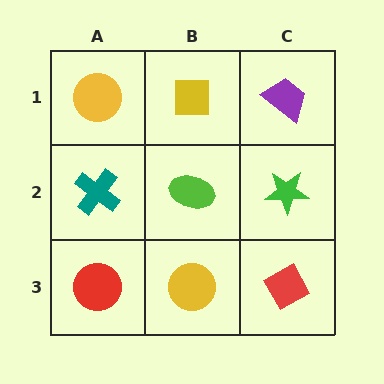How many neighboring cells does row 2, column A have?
3.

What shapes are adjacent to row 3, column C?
A green star (row 2, column C), a yellow circle (row 3, column B).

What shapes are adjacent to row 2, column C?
A purple trapezoid (row 1, column C), a red diamond (row 3, column C), a lime ellipse (row 2, column B).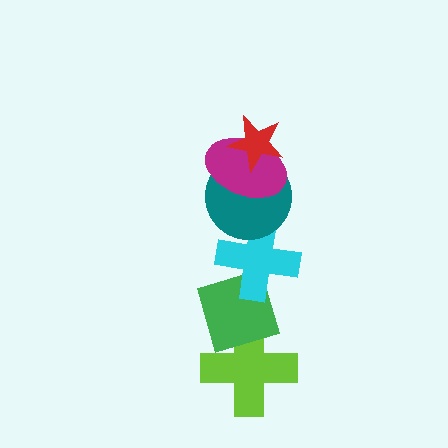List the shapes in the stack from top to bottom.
From top to bottom: the red star, the magenta ellipse, the teal circle, the cyan cross, the green diamond, the lime cross.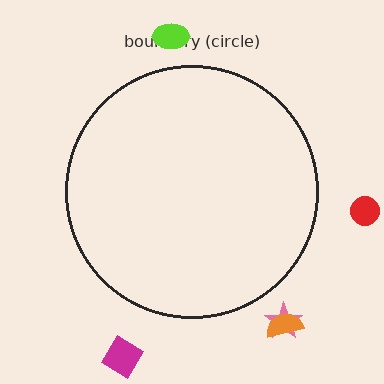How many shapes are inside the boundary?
0 inside, 5 outside.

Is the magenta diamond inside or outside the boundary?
Outside.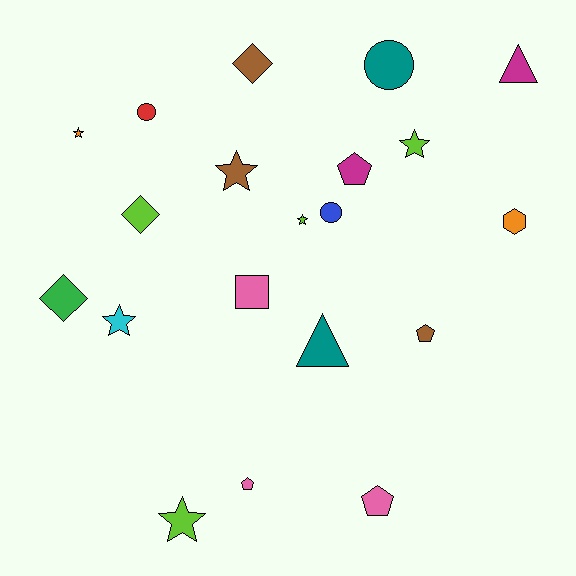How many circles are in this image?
There are 3 circles.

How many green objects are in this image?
There is 1 green object.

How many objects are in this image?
There are 20 objects.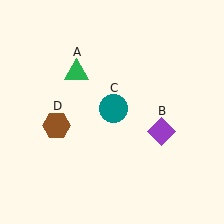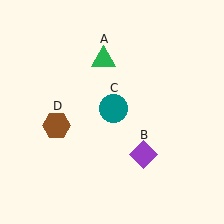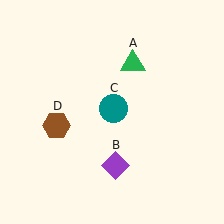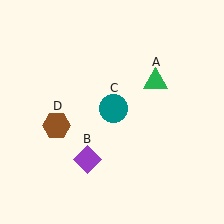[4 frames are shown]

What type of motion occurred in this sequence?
The green triangle (object A), purple diamond (object B) rotated clockwise around the center of the scene.